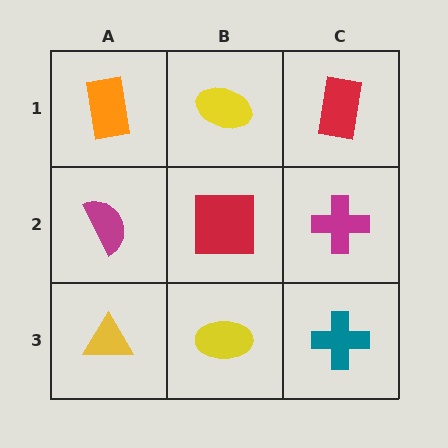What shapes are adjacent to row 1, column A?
A magenta semicircle (row 2, column A), a yellow ellipse (row 1, column B).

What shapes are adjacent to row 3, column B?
A red square (row 2, column B), a yellow triangle (row 3, column A), a teal cross (row 3, column C).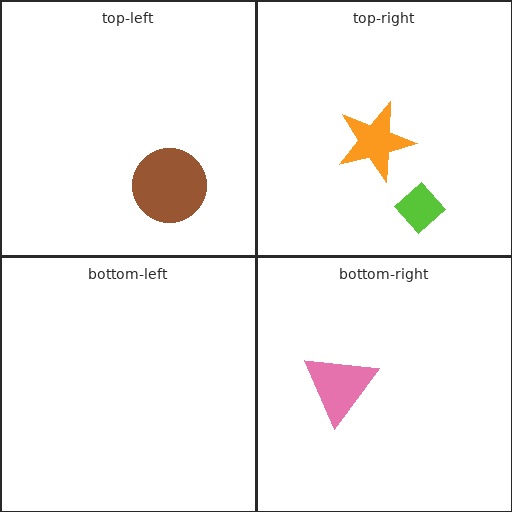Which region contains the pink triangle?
The bottom-right region.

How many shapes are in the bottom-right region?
1.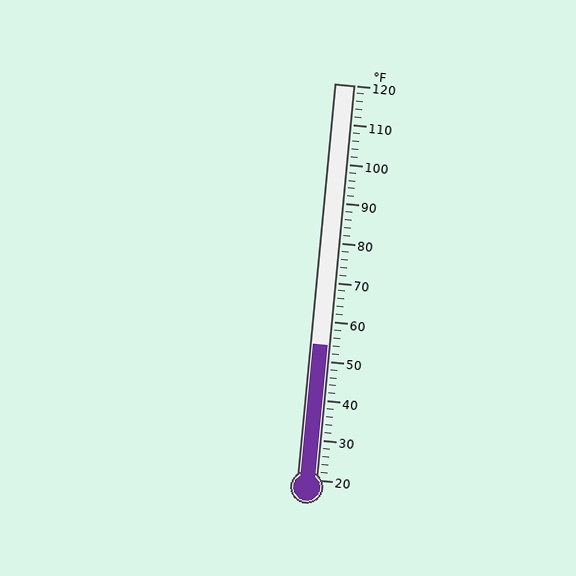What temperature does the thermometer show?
The thermometer shows approximately 54°F.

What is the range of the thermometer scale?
The thermometer scale ranges from 20°F to 120°F.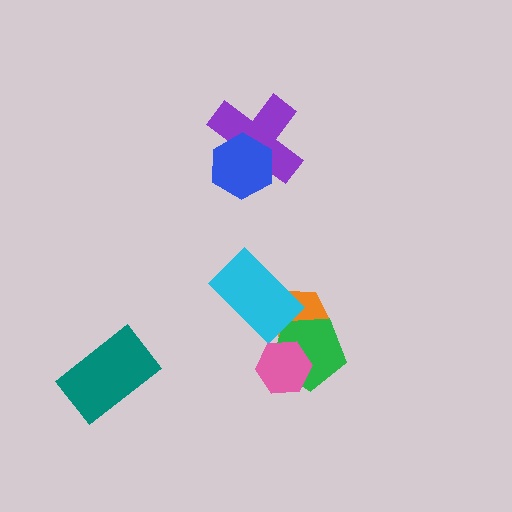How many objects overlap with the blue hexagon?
1 object overlaps with the blue hexagon.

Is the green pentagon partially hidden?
Yes, it is partially covered by another shape.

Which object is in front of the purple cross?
The blue hexagon is in front of the purple cross.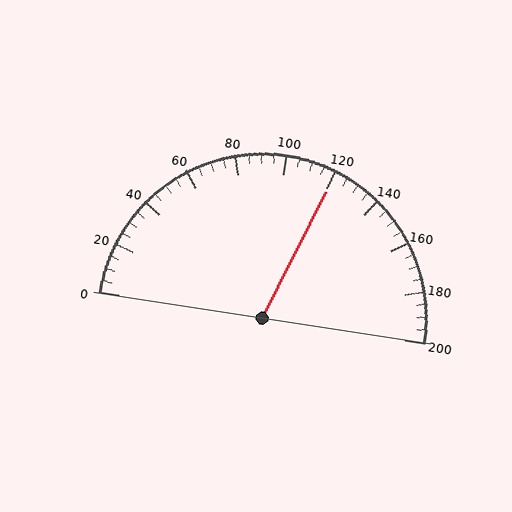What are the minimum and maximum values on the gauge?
The gauge ranges from 0 to 200.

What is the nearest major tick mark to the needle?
The nearest major tick mark is 120.